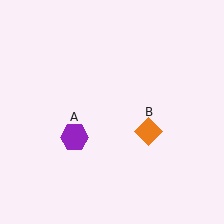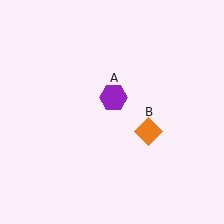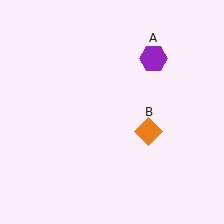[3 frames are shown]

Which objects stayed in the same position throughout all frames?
Orange diamond (object B) remained stationary.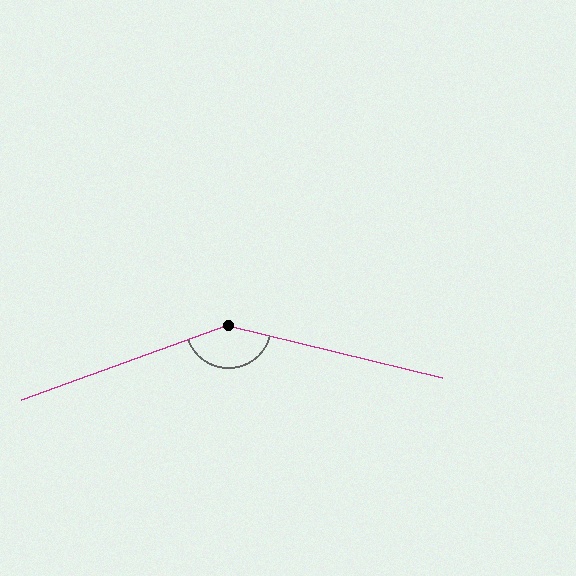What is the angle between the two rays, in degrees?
Approximately 147 degrees.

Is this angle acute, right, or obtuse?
It is obtuse.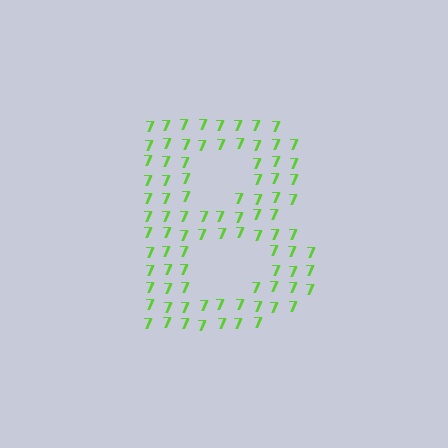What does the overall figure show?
The overall figure shows the letter B.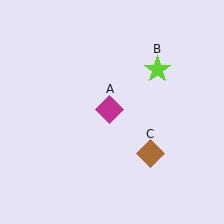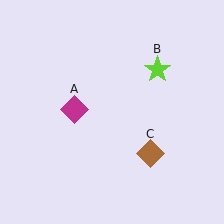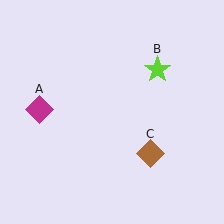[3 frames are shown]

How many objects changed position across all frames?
1 object changed position: magenta diamond (object A).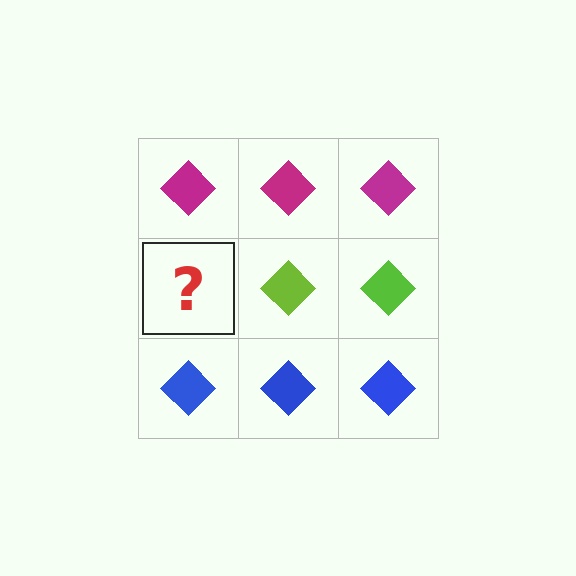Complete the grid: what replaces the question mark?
The question mark should be replaced with a lime diamond.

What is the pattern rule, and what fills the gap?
The rule is that each row has a consistent color. The gap should be filled with a lime diamond.